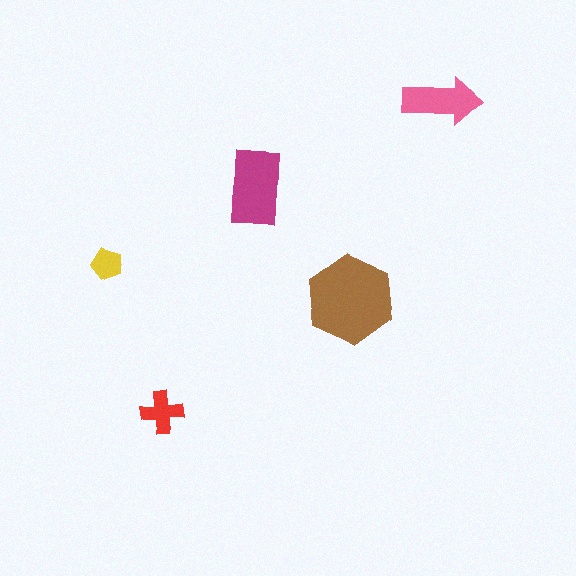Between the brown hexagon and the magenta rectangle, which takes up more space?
The brown hexagon.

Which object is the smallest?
The yellow pentagon.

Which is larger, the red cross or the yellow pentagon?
The red cross.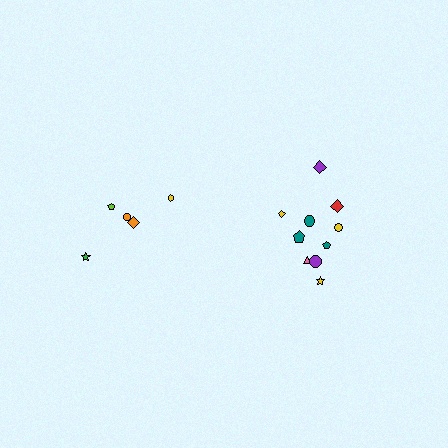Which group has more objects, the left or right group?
The right group.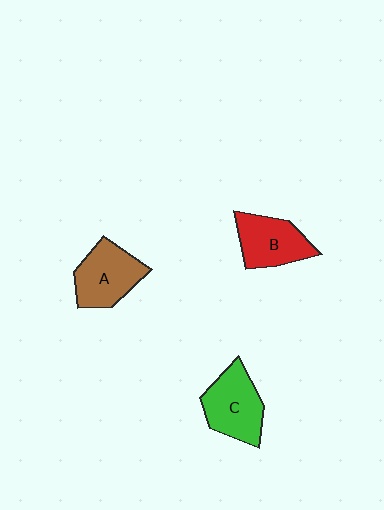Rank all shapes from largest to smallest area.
From largest to smallest: C (green), A (brown), B (red).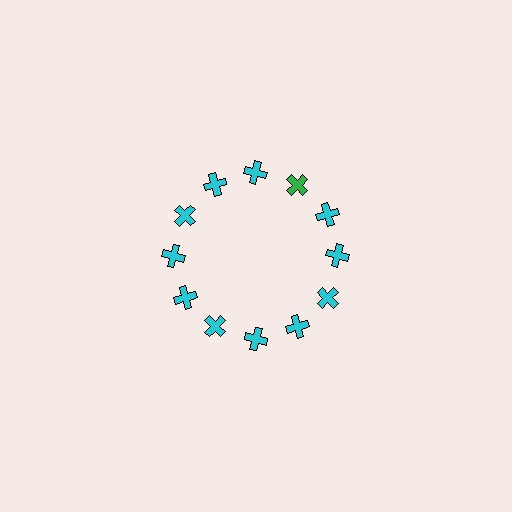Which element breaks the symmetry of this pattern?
The green cross at roughly the 1 o'clock position breaks the symmetry. All other shapes are cyan crosses.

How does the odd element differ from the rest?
It has a different color: green instead of cyan.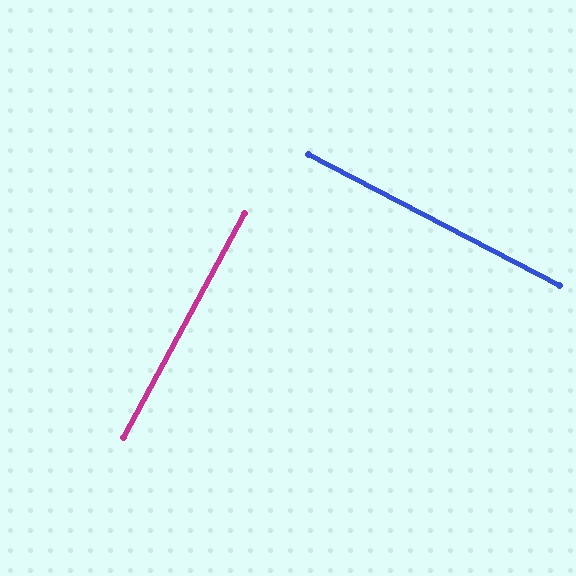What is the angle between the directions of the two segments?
Approximately 89 degrees.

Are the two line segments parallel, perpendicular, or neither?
Perpendicular — they meet at approximately 89°.